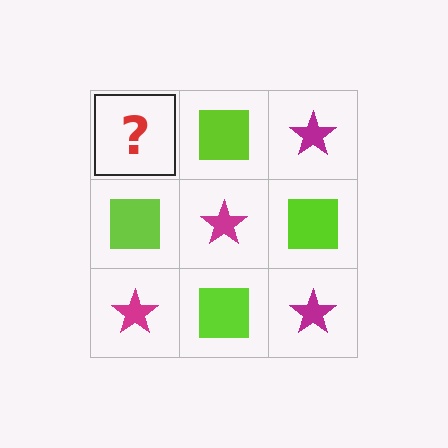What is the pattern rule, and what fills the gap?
The rule is that it alternates magenta star and lime square in a checkerboard pattern. The gap should be filled with a magenta star.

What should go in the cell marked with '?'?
The missing cell should contain a magenta star.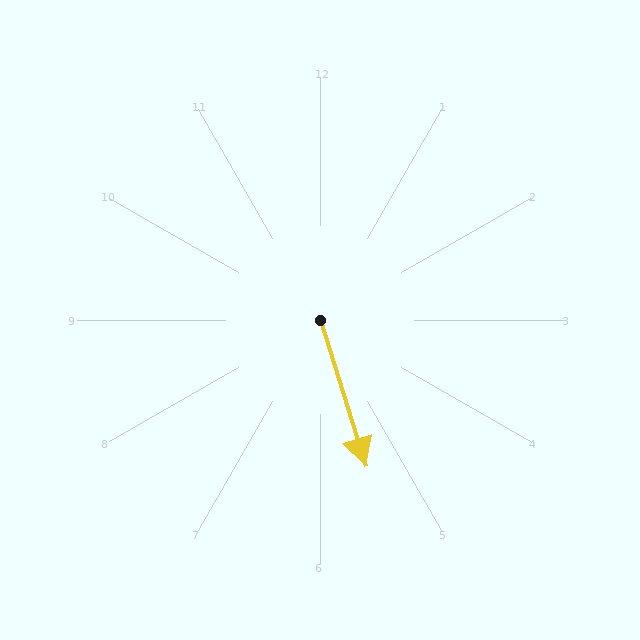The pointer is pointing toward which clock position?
Roughly 5 o'clock.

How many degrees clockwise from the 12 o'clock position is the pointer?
Approximately 163 degrees.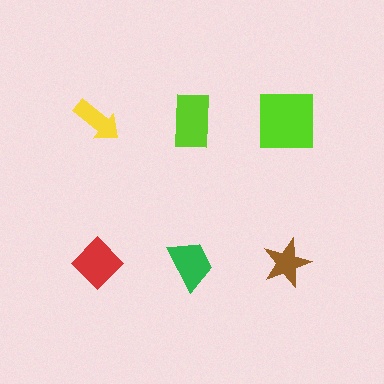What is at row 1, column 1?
A yellow arrow.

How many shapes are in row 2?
3 shapes.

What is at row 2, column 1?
A red diamond.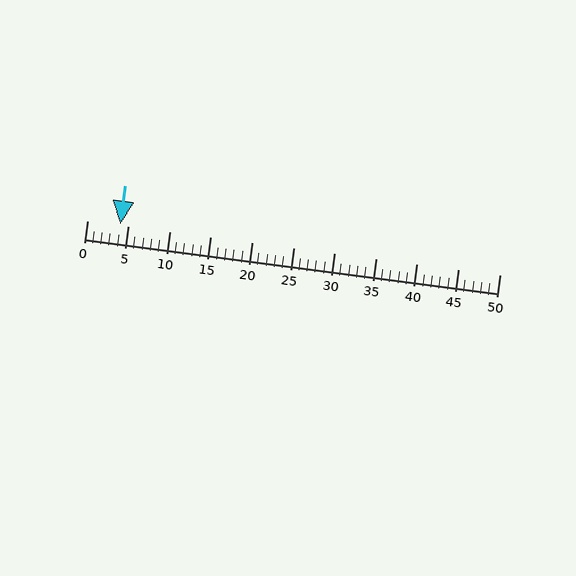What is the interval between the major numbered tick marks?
The major tick marks are spaced 5 units apart.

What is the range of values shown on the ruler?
The ruler shows values from 0 to 50.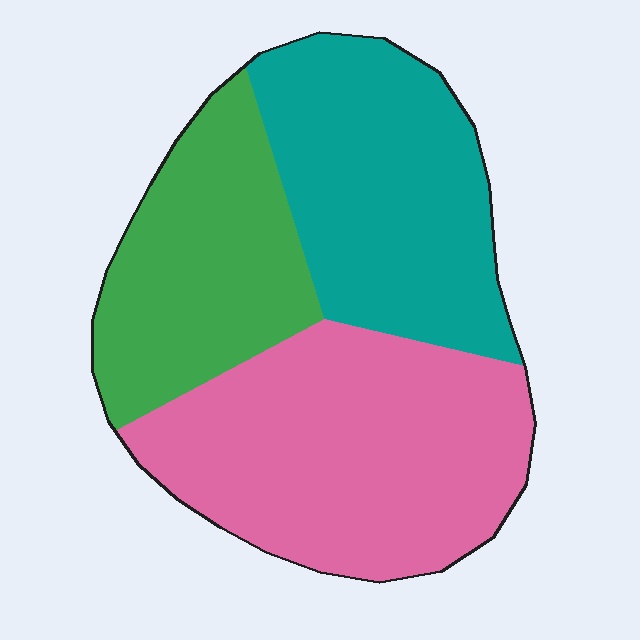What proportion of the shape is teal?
Teal takes up between a quarter and a half of the shape.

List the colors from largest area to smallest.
From largest to smallest: pink, teal, green.